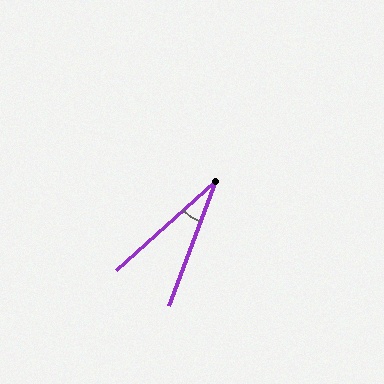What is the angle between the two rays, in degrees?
Approximately 28 degrees.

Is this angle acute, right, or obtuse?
It is acute.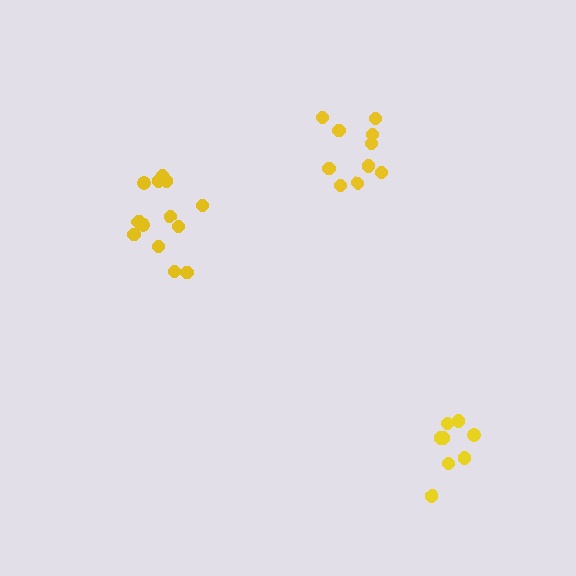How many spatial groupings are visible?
There are 3 spatial groupings.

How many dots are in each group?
Group 1: 13 dots, Group 2: 10 dots, Group 3: 8 dots (31 total).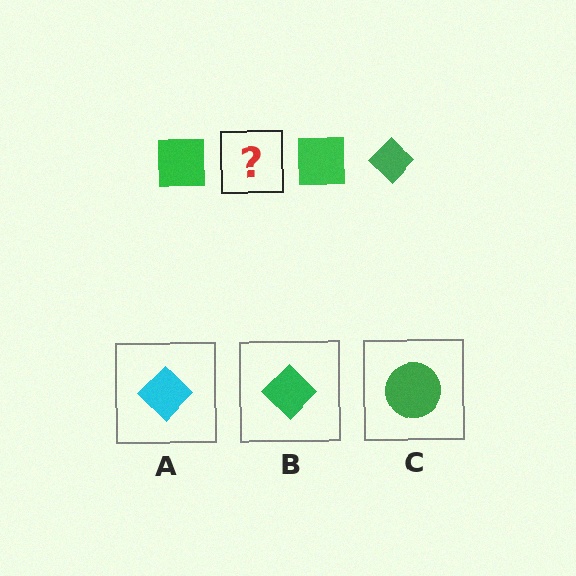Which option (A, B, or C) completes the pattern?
B.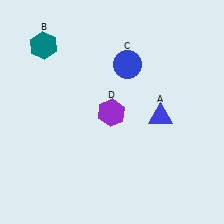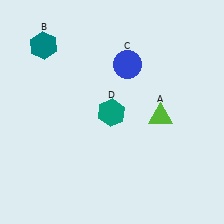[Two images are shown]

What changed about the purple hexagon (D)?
In Image 1, D is purple. In Image 2, it changed to teal.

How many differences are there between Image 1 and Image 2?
There are 2 differences between the two images.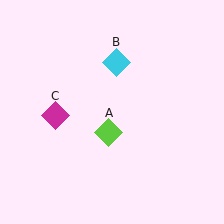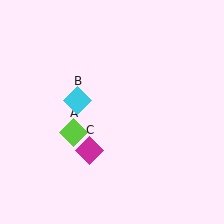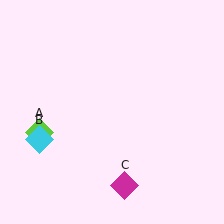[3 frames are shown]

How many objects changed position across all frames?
3 objects changed position: lime diamond (object A), cyan diamond (object B), magenta diamond (object C).